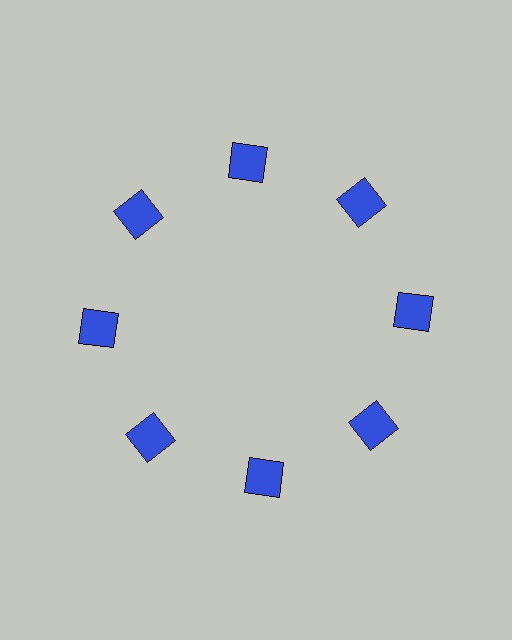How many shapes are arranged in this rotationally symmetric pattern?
There are 8 shapes, arranged in 8 groups of 1.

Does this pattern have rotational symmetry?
Yes, this pattern has 8-fold rotational symmetry. It looks the same after rotating 45 degrees around the center.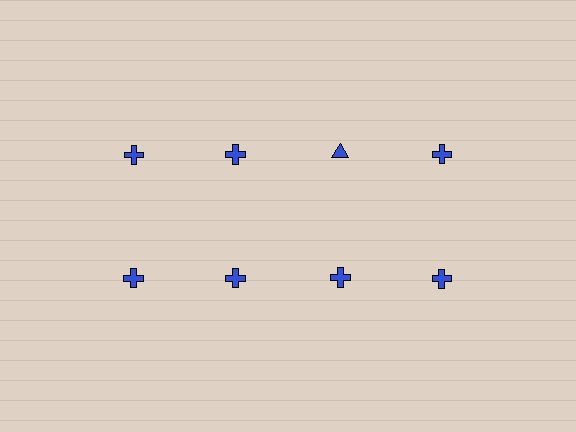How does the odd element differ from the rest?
It has a different shape: triangle instead of cross.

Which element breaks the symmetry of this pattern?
The blue triangle in the top row, center column breaks the symmetry. All other shapes are blue crosses.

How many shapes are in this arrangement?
There are 8 shapes arranged in a grid pattern.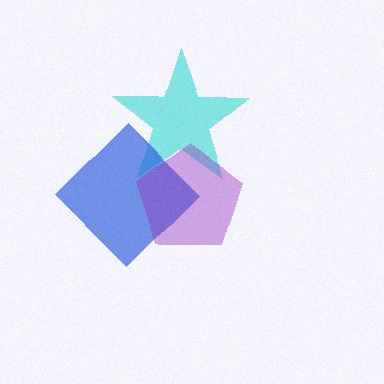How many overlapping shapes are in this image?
There are 3 overlapping shapes in the image.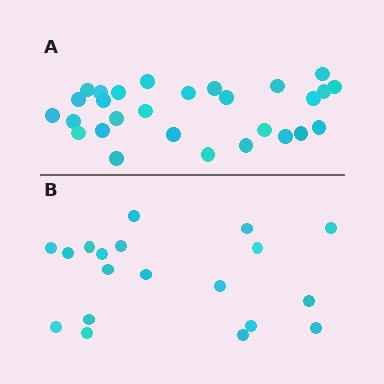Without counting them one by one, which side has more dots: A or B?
Region A (the top region) has more dots.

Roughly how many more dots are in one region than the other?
Region A has roughly 8 or so more dots than region B.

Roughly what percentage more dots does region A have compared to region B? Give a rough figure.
About 45% more.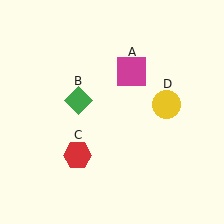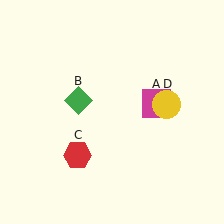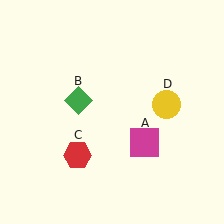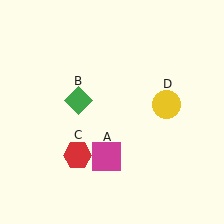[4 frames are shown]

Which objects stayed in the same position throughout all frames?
Green diamond (object B) and red hexagon (object C) and yellow circle (object D) remained stationary.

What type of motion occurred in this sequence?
The magenta square (object A) rotated clockwise around the center of the scene.